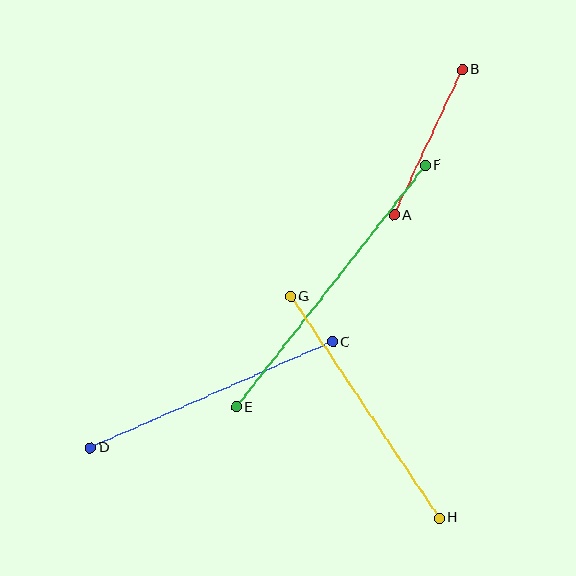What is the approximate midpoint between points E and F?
The midpoint is at approximately (331, 286) pixels.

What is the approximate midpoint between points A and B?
The midpoint is at approximately (428, 142) pixels.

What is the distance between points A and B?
The distance is approximately 161 pixels.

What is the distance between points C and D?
The distance is approximately 264 pixels.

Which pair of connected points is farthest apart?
Points E and F are farthest apart.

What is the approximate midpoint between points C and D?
The midpoint is at approximately (211, 395) pixels.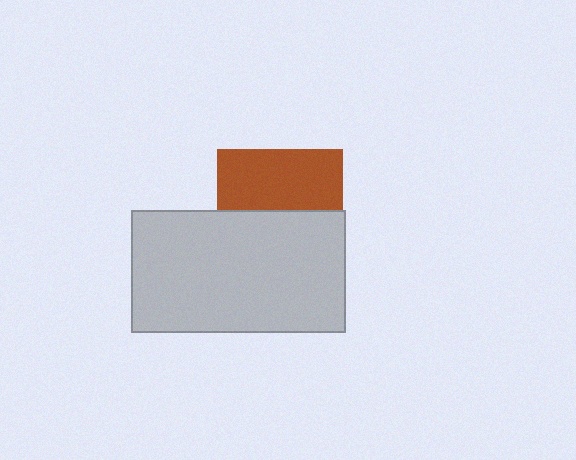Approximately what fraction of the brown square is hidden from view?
Roughly 52% of the brown square is hidden behind the light gray rectangle.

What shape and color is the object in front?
The object in front is a light gray rectangle.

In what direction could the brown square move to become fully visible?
The brown square could move up. That would shift it out from behind the light gray rectangle entirely.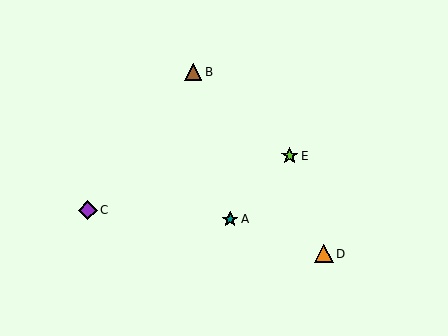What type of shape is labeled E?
Shape E is a lime star.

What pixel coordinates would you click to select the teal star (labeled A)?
Click at (230, 219) to select the teal star A.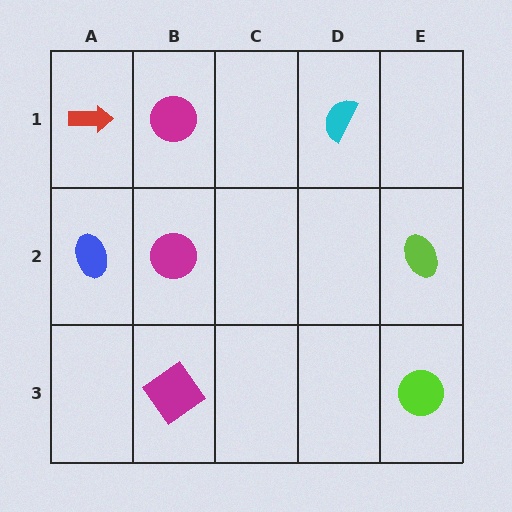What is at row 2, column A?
A blue ellipse.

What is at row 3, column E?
A lime circle.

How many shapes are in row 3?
2 shapes.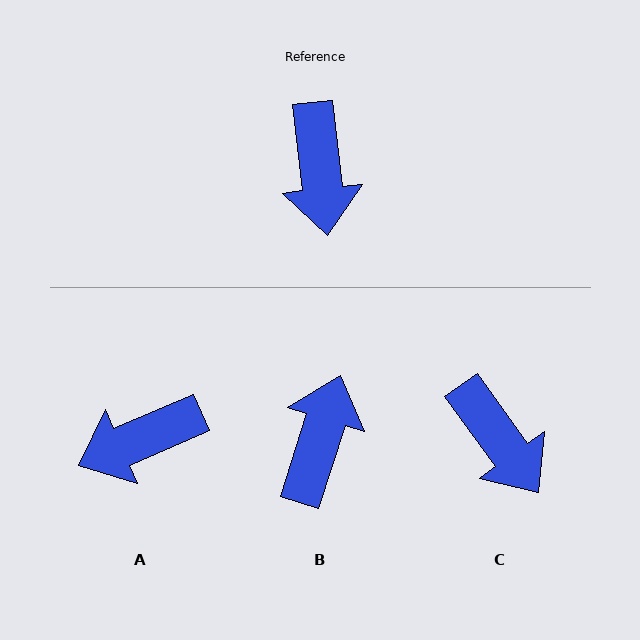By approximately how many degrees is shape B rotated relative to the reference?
Approximately 156 degrees counter-clockwise.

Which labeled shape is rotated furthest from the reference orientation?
B, about 156 degrees away.